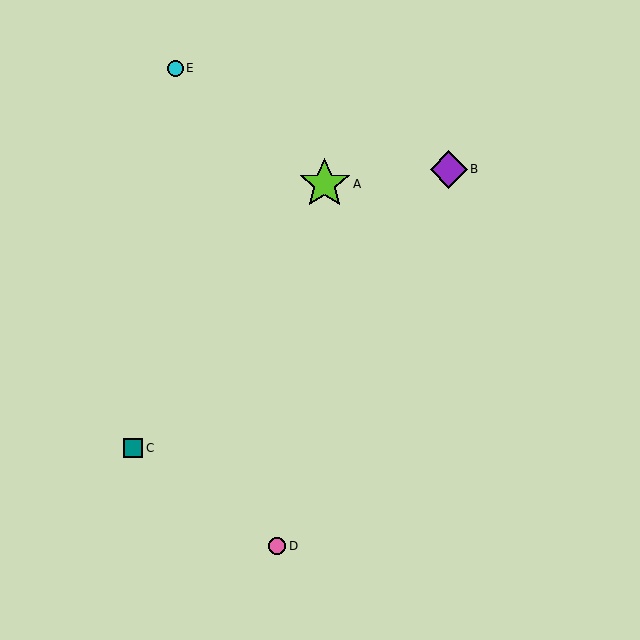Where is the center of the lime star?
The center of the lime star is at (325, 184).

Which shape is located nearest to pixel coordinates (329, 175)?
The lime star (labeled A) at (325, 184) is nearest to that location.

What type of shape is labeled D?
Shape D is a pink circle.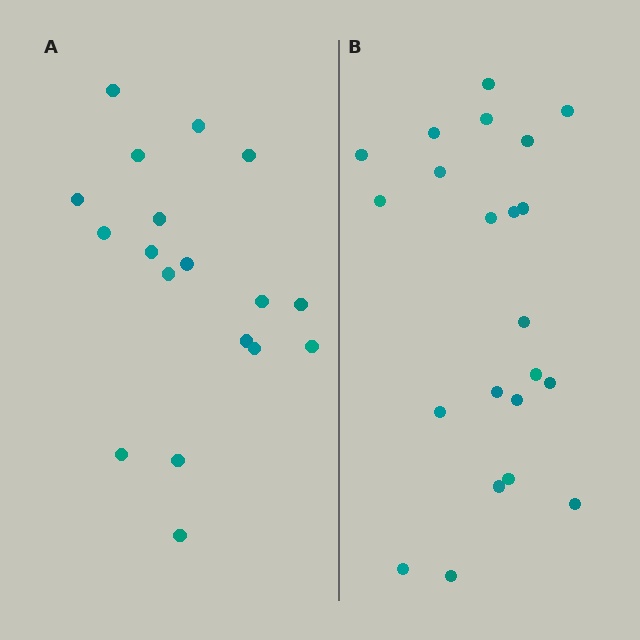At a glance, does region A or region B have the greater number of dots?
Region B (the right region) has more dots.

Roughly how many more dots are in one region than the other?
Region B has about 4 more dots than region A.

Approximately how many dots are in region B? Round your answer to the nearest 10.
About 20 dots. (The exact count is 22, which rounds to 20.)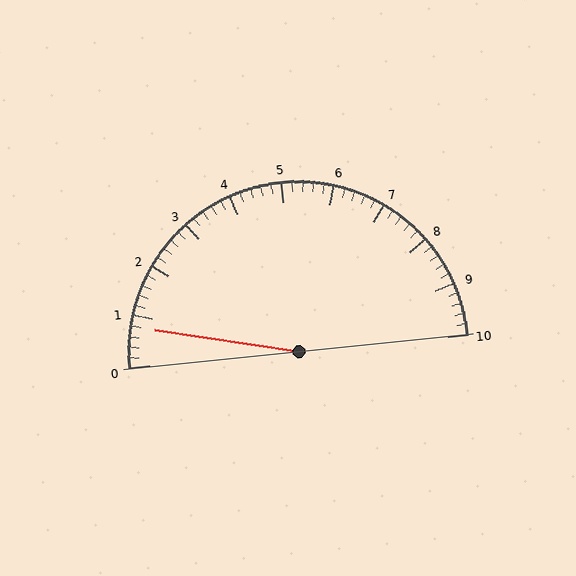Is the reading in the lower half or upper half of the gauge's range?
The reading is in the lower half of the range (0 to 10).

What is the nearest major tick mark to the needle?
The nearest major tick mark is 1.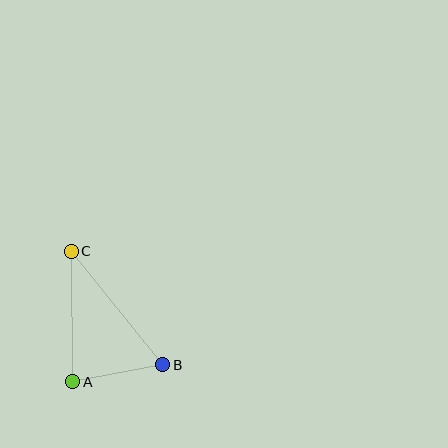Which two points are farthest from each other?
Points B and C are farthest from each other.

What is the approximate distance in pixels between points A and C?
The distance between A and C is approximately 131 pixels.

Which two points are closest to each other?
Points A and B are closest to each other.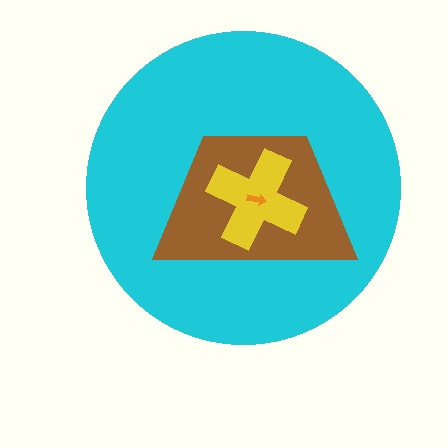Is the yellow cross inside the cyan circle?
Yes.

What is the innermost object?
The orange arrow.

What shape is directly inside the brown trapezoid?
The yellow cross.